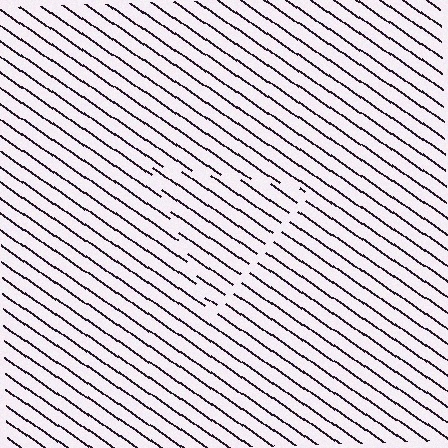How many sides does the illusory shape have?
3 sides — the line-ends trace a triangle.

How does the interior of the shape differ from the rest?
The interior of the shape contains the same grating, shifted by half a period — the contour is defined by the phase discontinuity where line-ends from the inner and outer gratings abut.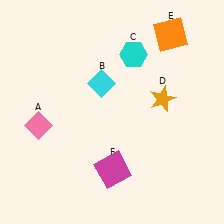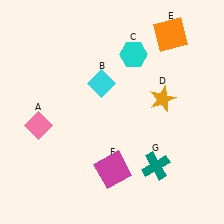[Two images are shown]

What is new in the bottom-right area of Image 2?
A teal cross (G) was added in the bottom-right area of Image 2.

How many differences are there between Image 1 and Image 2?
There is 1 difference between the two images.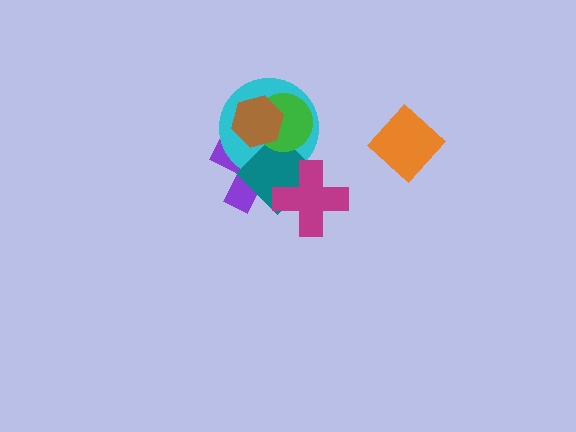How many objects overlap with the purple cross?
5 objects overlap with the purple cross.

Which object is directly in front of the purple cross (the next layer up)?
The cyan circle is directly in front of the purple cross.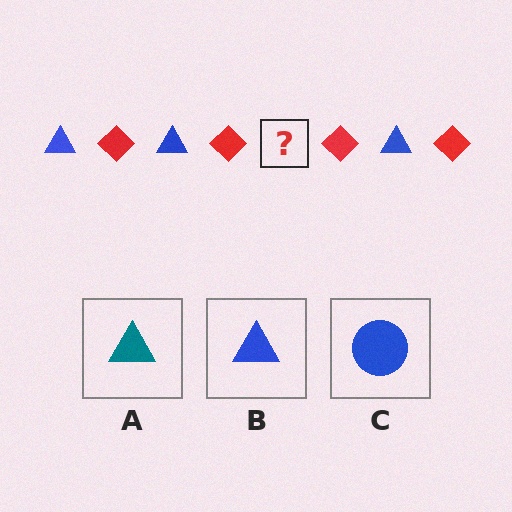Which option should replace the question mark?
Option B.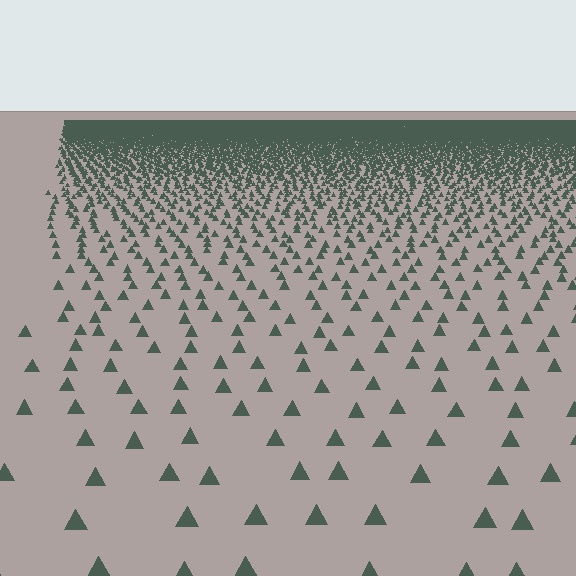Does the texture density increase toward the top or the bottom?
Density increases toward the top.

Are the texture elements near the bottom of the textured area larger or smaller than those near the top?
Larger. Near the bottom, elements are closer to the viewer and appear at a bigger on-screen size.